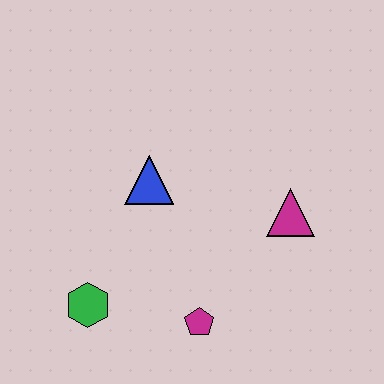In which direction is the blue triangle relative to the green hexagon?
The blue triangle is above the green hexagon.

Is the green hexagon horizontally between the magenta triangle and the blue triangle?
No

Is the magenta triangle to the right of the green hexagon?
Yes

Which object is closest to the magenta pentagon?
The green hexagon is closest to the magenta pentagon.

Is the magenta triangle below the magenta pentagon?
No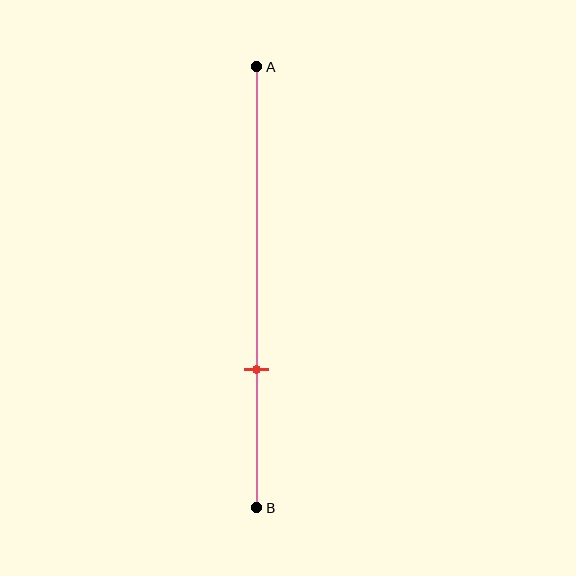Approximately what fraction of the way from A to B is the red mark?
The red mark is approximately 70% of the way from A to B.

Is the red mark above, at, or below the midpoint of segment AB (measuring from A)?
The red mark is below the midpoint of segment AB.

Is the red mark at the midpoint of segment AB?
No, the mark is at about 70% from A, not at the 50% midpoint.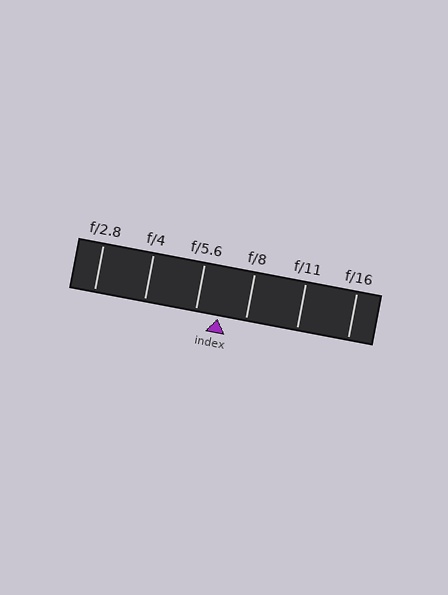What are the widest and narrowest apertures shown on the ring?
The widest aperture shown is f/2.8 and the narrowest is f/16.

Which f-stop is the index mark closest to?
The index mark is closest to f/5.6.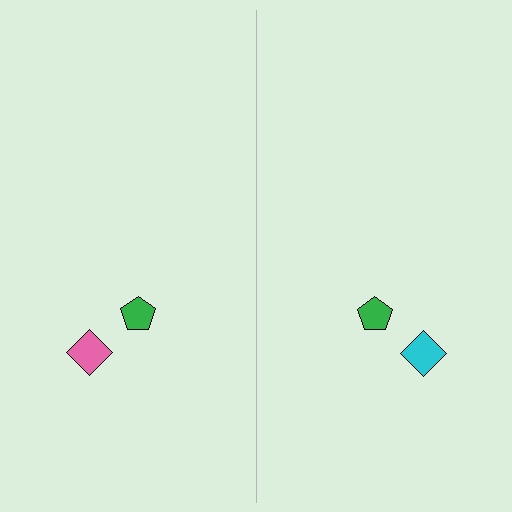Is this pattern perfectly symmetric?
No, the pattern is not perfectly symmetric. The cyan diamond on the right side breaks the symmetry — its mirror counterpart is pink.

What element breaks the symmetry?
The cyan diamond on the right side breaks the symmetry — its mirror counterpart is pink.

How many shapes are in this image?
There are 4 shapes in this image.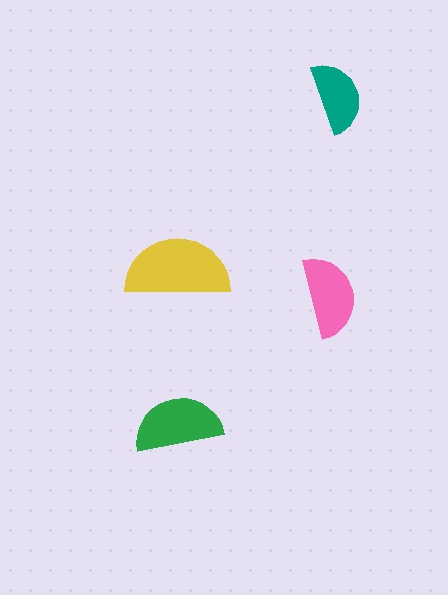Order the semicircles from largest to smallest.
the yellow one, the green one, the pink one, the teal one.